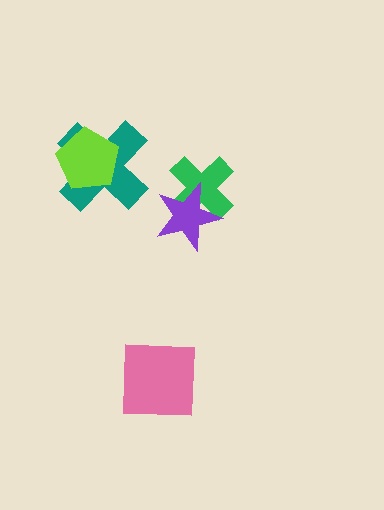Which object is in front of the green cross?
The purple star is in front of the green cross.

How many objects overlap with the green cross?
1 object overlaps with the green cross.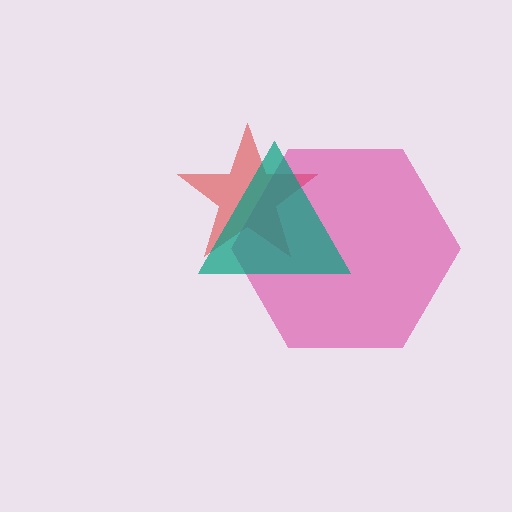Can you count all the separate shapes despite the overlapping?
Yes, there are 3 separate shapes.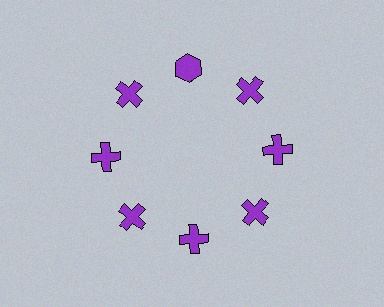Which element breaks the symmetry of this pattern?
The purple hexagon at roughly the 12 o'clock position breaks the symmetry. All other shapes are purple crosses.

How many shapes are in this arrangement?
There are 8 shapes arranged in a ring pattern.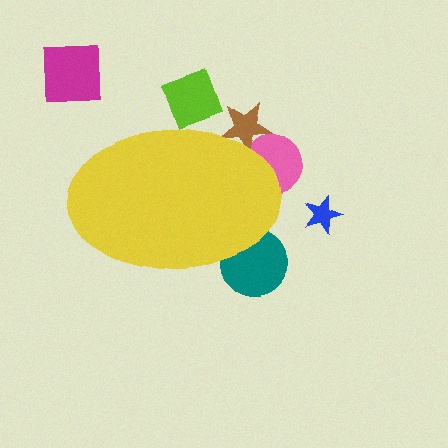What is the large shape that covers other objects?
A yellow ellipse.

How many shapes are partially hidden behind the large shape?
4 shapes are partially hidden.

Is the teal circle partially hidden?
Yes, the teal circle is partially hidden behind the yellow ellipse.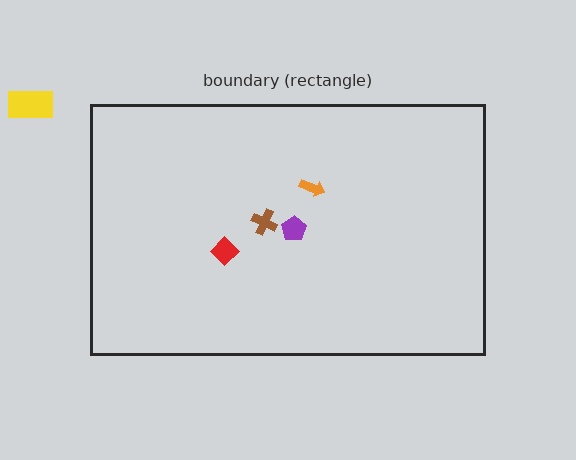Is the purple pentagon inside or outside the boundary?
Inside.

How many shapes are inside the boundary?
4 inside, 1 outside.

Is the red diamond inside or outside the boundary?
Inside.